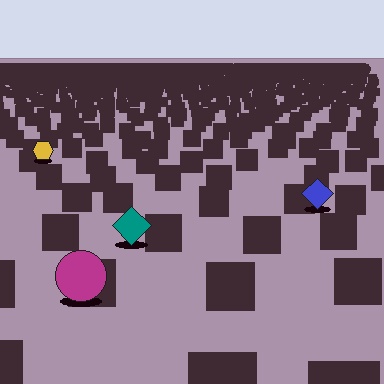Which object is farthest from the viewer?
The yellow hexagon is farthest from the viewer. It appears smaller and the ground texture around it is denser.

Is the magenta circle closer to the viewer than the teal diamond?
Yes. The magenta circle is closer — you can tell from the texture gradient: the ground texture is coarser near it.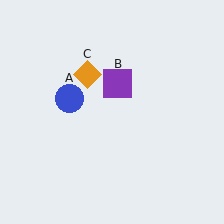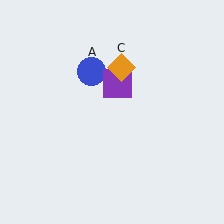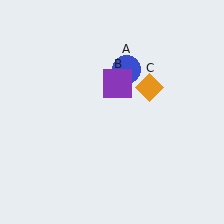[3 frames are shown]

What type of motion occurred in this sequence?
The blue circle (object A), orange diamond (object C) rotated clockwise around the center of the scene.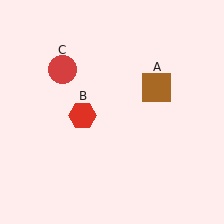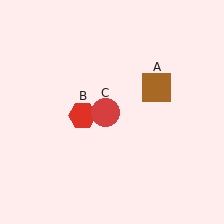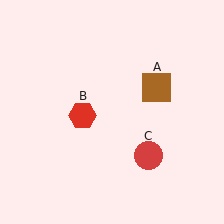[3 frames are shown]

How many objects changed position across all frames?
1 object changed position: red circle (object C).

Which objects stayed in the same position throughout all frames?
Brown square (object A) and red hexagon (object B) remained stationary.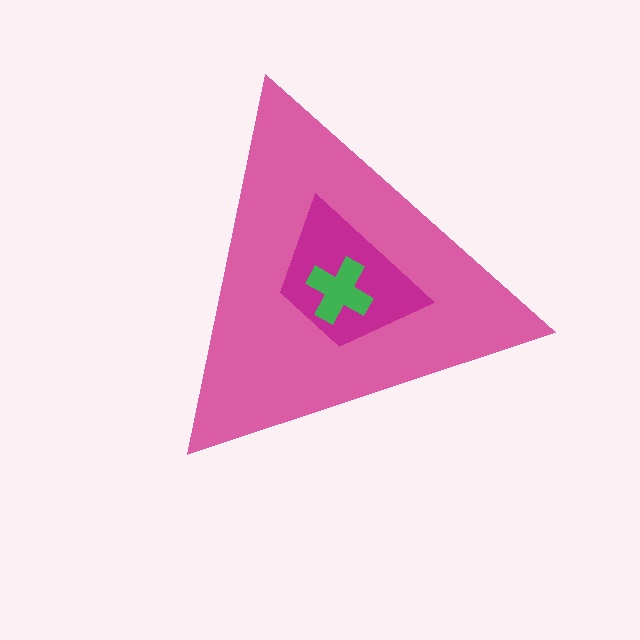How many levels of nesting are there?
3.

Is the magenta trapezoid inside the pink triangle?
Yes.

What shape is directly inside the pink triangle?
The magenta trapezoid.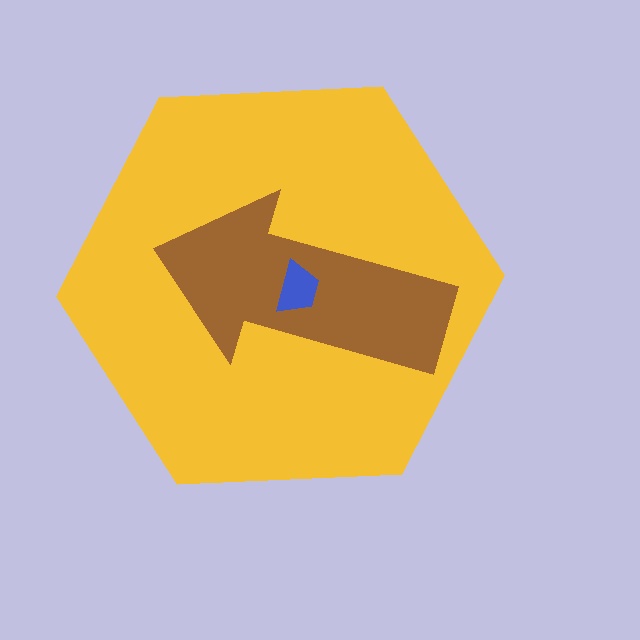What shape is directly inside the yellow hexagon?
The brown arrow.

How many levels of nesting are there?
3.